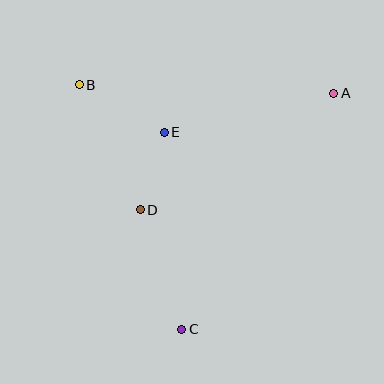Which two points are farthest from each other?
Points A and C are farthest from each other.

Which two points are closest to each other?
Points D and E are closest to each other.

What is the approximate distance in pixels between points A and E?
The distance between A and E is approximately 174 pixels.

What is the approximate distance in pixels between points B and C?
The distance between B and C is approximately 265 pixels.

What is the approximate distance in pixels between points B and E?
The distance between B and E is approximately 97 pixels.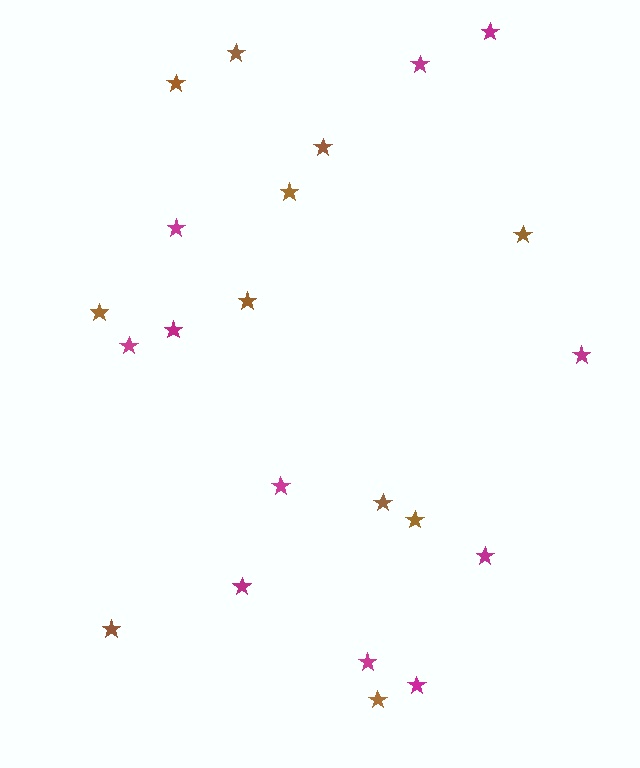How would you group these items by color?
There are 2 groups: one group of magenta stars (11) and one group of brown stars (11).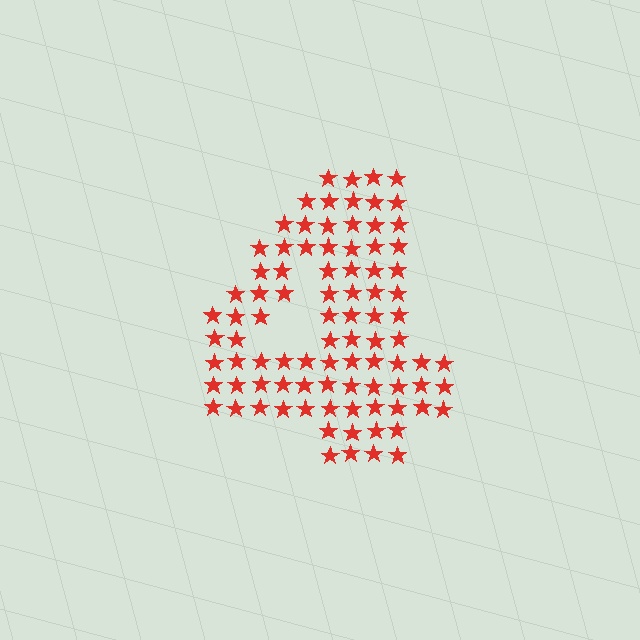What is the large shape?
The large shape is the digit 4.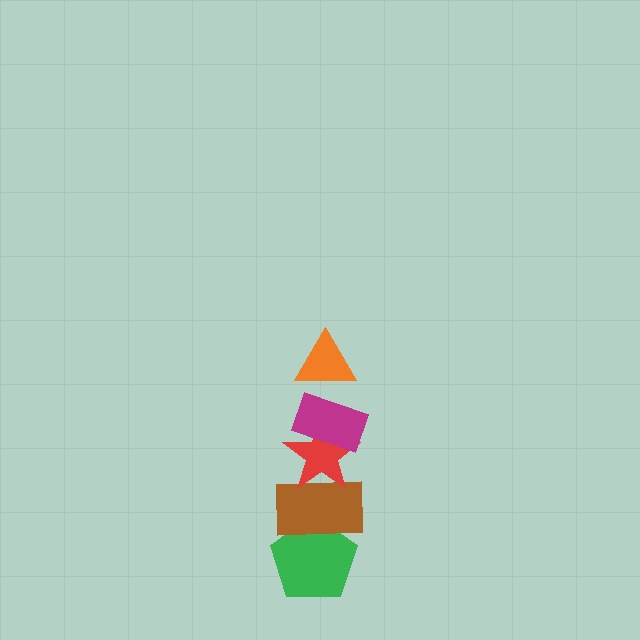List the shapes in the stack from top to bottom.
From top to bottom: the orange triangle, the magenta rectangle, the red star, the brown rectangle, the green pentagon.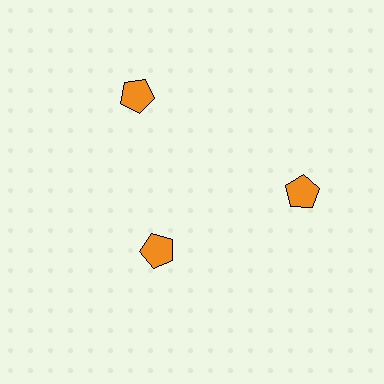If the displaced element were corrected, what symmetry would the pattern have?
It would have 3-fold rotational symmetry — the pattern would map onto itself every 120 degrees.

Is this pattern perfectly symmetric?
No. The 3 orange pentagons are arranged in a ring, but one element near the 7 o'clock position is pulled inward toward the center, breaking the 3-fold rotational symmetry.